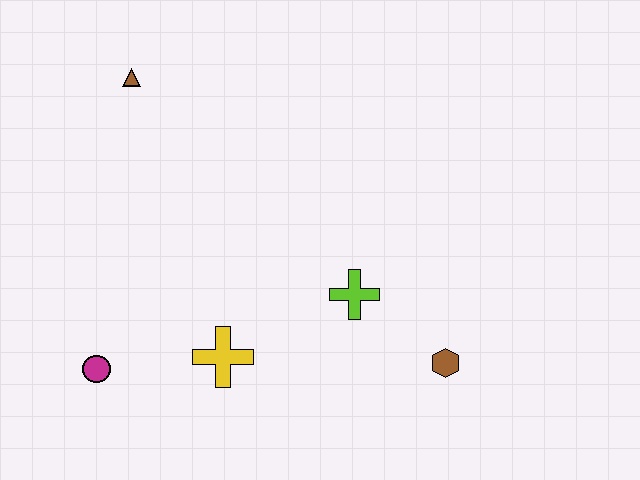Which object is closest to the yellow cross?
The magenta circle is closest to the yellow cross.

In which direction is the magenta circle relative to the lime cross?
The magenta circle is to the left of the lime cross.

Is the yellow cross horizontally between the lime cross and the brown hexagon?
No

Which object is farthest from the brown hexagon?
The brown triangle is farthest from the brown hexagon.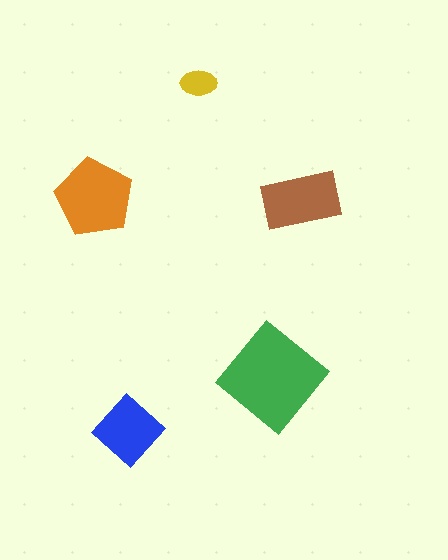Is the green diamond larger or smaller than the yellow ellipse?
Larger.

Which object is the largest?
The green diamond.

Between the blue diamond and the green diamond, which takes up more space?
The green diamond.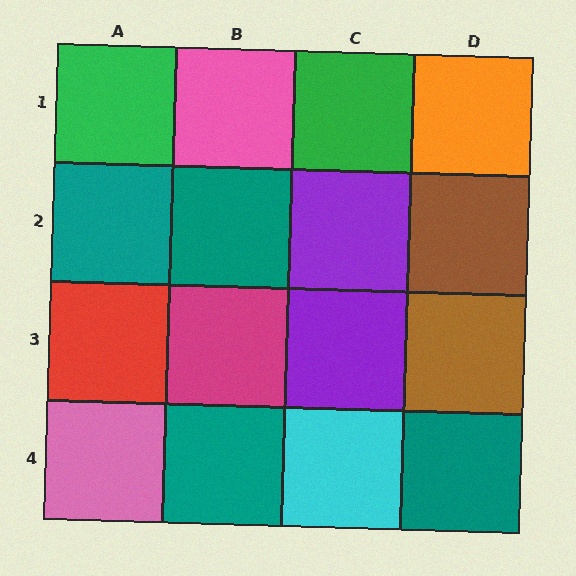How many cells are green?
2 cells are green.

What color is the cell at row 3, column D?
Brown.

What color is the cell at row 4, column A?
Pink.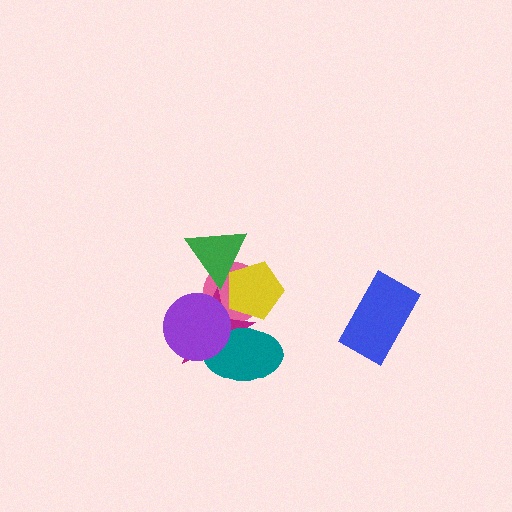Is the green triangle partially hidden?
Yes, it is partially covered by another shape.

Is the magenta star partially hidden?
Yes, it is partially covered by another shape.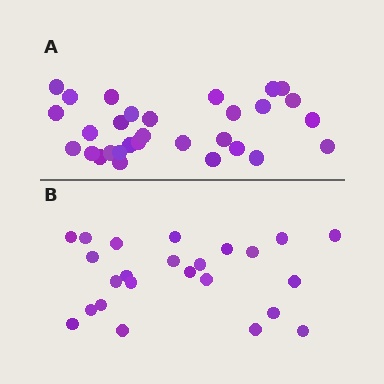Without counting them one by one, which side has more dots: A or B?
Region A (the top region) has more dots.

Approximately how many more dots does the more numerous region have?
Region A has about 6 more dots than region B.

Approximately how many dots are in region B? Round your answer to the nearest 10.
About 20 dots. (The exact count is 24, which rounds to 20.)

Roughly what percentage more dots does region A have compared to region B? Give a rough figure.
About 25% more.